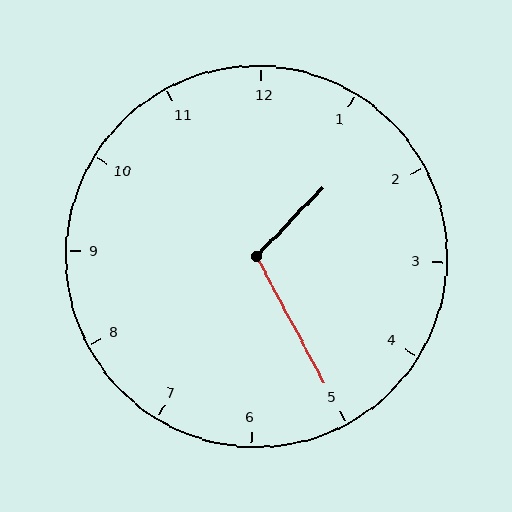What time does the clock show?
1:25.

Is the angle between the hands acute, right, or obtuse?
It is obtuse.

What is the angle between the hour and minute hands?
Approximately 108 degrees.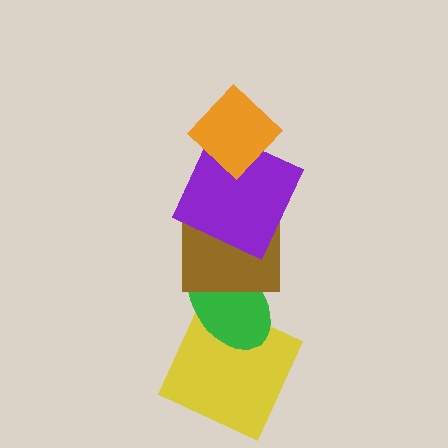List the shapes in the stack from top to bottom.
From top to bottom: the orange diamond, the purple square, the brown square, the green ellipse, the yellow square.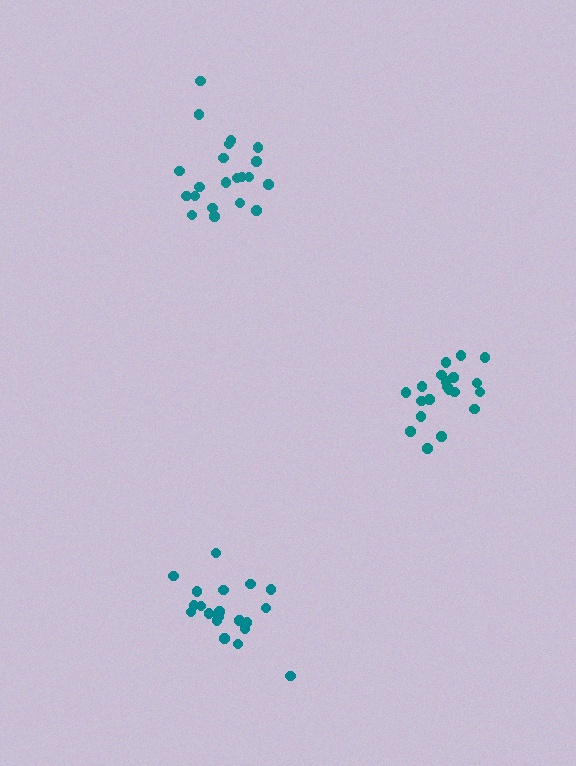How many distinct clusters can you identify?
There are 3 distinct clusters.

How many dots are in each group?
Group 1: 21 dots, Group 2: 20 dots, Group 3: 20 dots (61 total).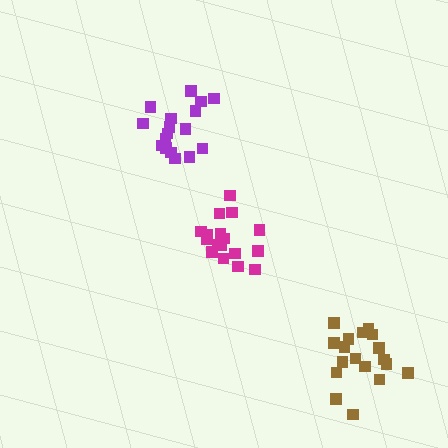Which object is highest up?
The purple cluster is topmost.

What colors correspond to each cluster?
The clusters are colored: brown, magenta, purple.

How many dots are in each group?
Group 1: 18 dots, Group 2: 17 dots, Group 3: 17 dots (52 total).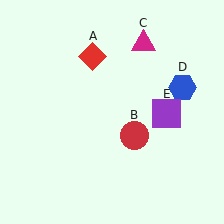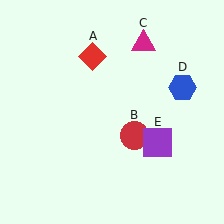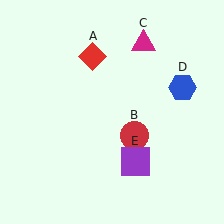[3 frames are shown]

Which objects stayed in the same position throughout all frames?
Red diamond (object A) and red circle (object B) and magenta triangle (object C) and blue hexagon (object D) remained stationary.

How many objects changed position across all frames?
1 object changed position: purple square (object E).